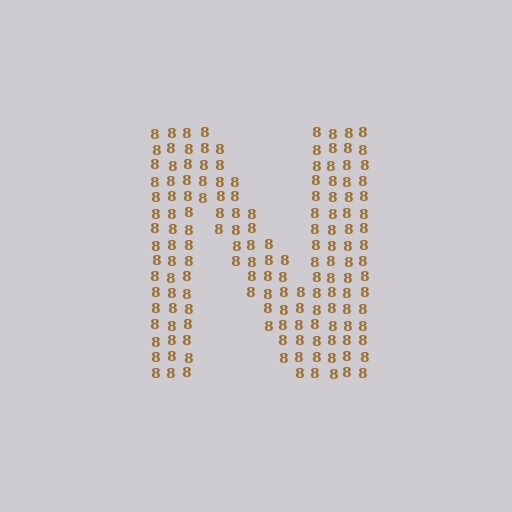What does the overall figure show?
The overall figure shows the letter N.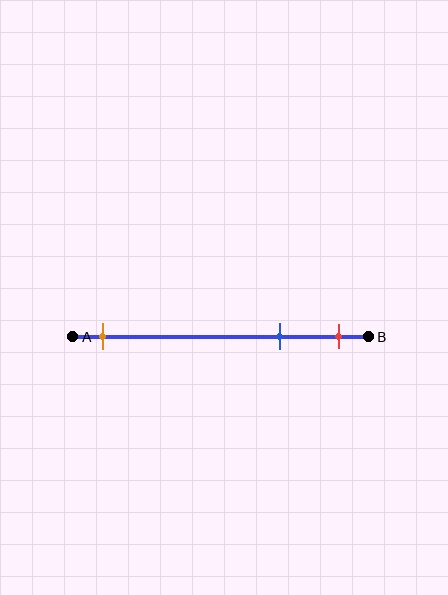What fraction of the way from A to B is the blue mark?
The blue mark is approximately 70% (0.7) of the way from A to B.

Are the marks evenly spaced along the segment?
No, the marks are not evenly spaced.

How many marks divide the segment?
There are 3 marks dividing the segment.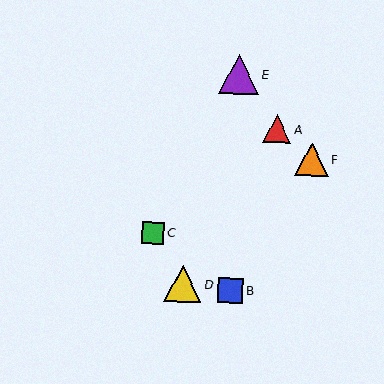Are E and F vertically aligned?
No, E is at x≈239 and F is at x≈312.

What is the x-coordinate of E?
Object E is at x≈239.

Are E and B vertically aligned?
Yes, both are at x≈239.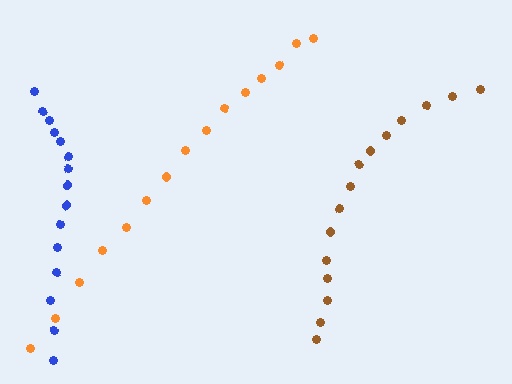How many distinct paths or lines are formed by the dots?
There are 3 distinct paths.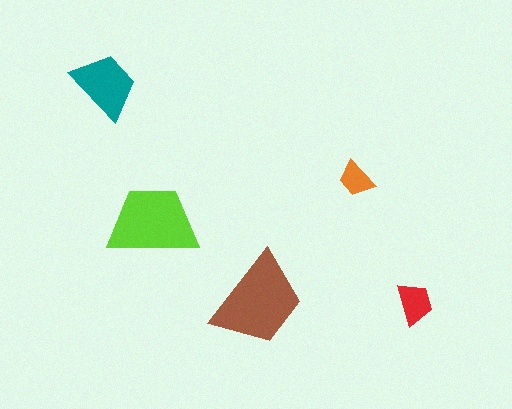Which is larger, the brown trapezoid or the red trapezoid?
The brown one.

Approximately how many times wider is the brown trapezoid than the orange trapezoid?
About 2.5 times wider.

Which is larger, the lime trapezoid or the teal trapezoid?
The lime one.